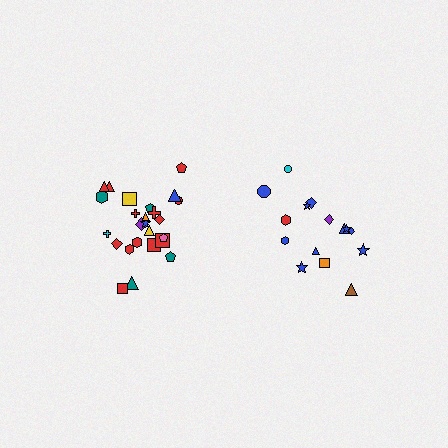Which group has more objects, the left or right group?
The left group.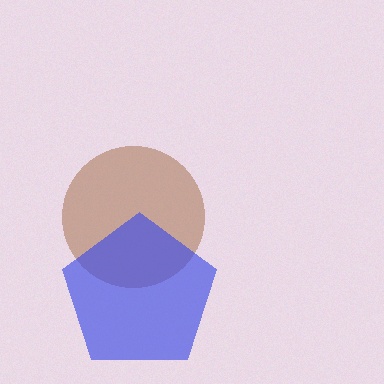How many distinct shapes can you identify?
There are 2 distinct shapes: a brown circle, a blue pentagon.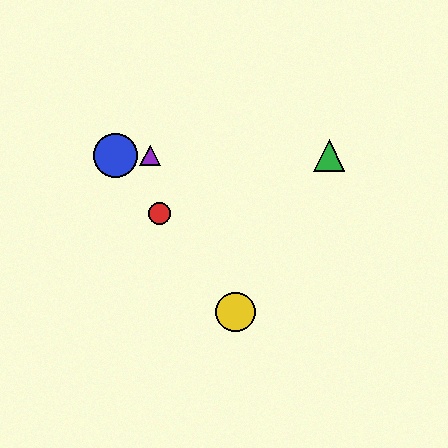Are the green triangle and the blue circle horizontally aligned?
Yes, both are at y≈156.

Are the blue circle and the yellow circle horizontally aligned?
No, the blue circle is at y≈156 and the yellow circle is at y≈312.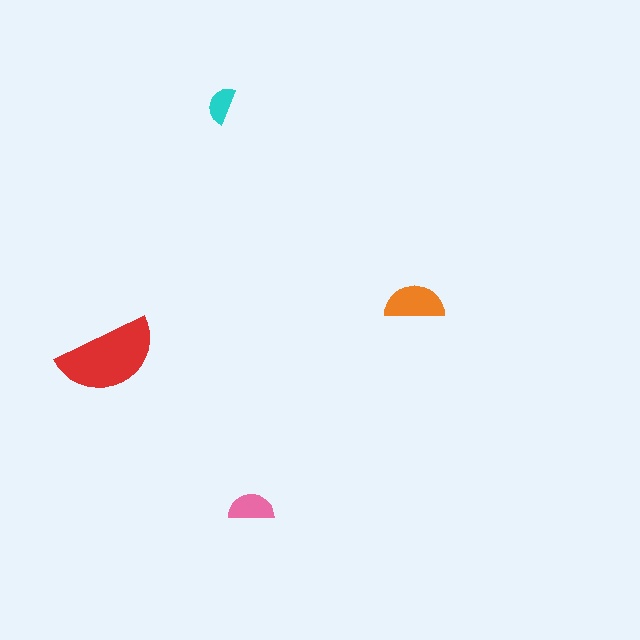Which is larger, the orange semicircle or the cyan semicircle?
The orange one.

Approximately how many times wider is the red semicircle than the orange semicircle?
About 1.5 times wider.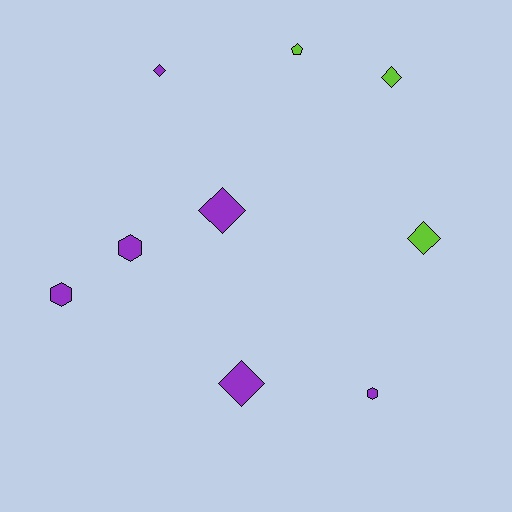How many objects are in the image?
There are 9 objects.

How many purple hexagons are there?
There are 3 purple hexagons.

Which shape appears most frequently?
Diamond, with 5 objects.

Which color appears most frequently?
Purple, with 6 objects.